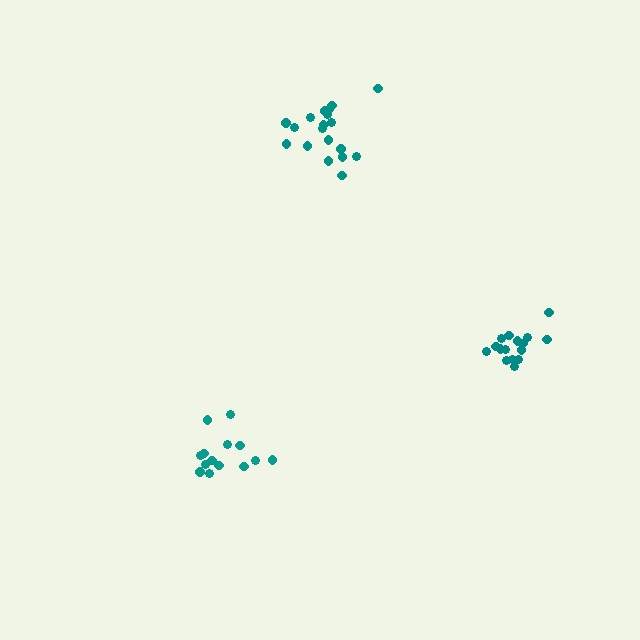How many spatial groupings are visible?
There are 3 spatial groupings.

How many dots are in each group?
Group 1: 14 dots, Group 2: 16 dots, Group 3: 19 dots (49 total).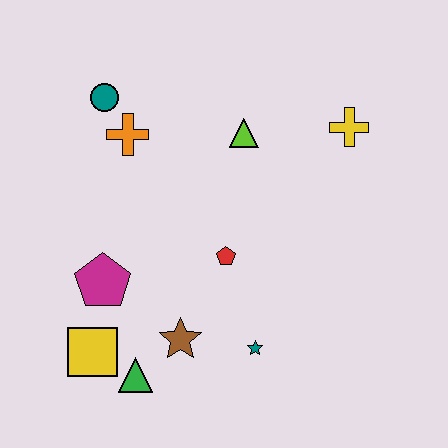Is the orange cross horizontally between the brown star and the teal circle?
Yes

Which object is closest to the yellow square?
The green triangle is closest to the yellow square.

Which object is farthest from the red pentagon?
The teal circle is farthest from the red pentagon.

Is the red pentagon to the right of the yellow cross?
No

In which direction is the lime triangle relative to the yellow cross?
The lime triangle is to the left of the yellow cross.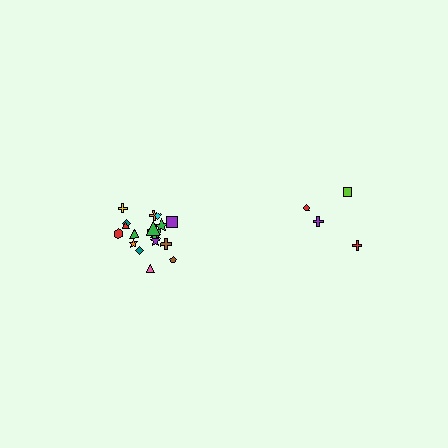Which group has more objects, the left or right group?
The left group.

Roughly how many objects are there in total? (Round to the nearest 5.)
Roughly 20 objects in total.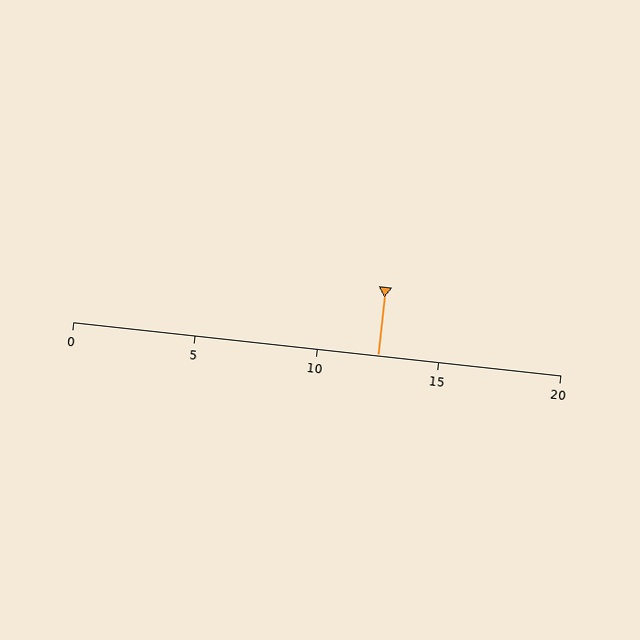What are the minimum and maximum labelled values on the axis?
The axis runs from 0 to 20.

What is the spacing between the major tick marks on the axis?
The major ticks are spaced 5 apart.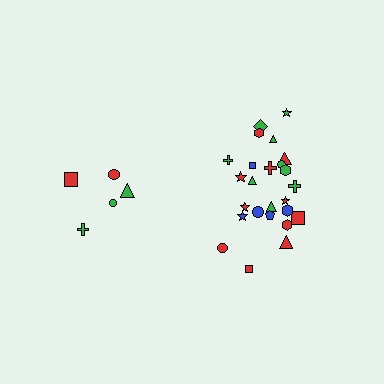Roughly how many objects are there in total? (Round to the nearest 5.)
Roughly 30 objects in total.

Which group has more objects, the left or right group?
The right group.